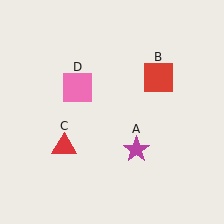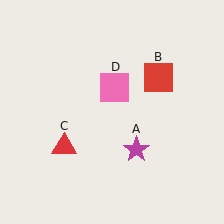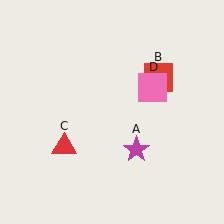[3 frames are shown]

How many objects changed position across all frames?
1 object changed position: pink square (object D).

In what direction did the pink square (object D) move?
The pink square (object D) moved right.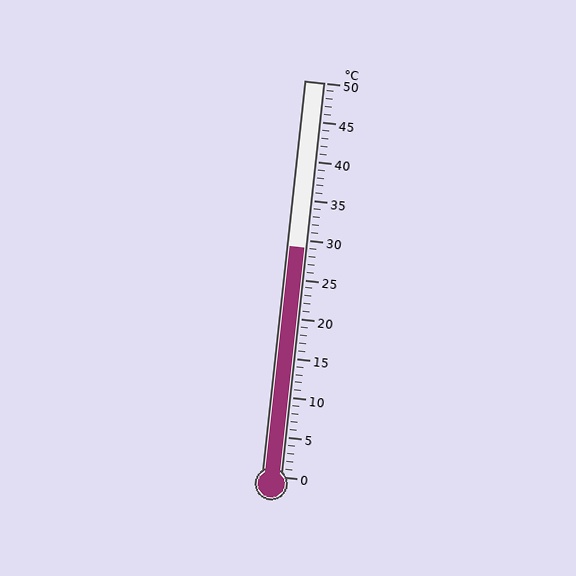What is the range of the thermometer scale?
The thermometer scale ranges from 0°C to 50°C.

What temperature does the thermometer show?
The thermometer shows approximately 29°C.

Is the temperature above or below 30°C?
The temperature is below 30°C.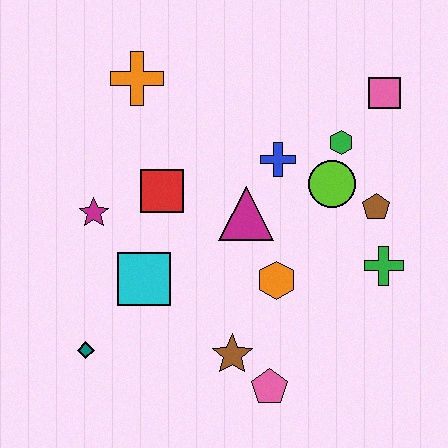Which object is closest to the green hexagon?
The lime circle is closest to the green hexagon.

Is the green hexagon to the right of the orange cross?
Yes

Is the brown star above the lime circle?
No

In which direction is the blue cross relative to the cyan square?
The blue cross is to the right of the cyan square.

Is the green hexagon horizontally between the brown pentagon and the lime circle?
Yes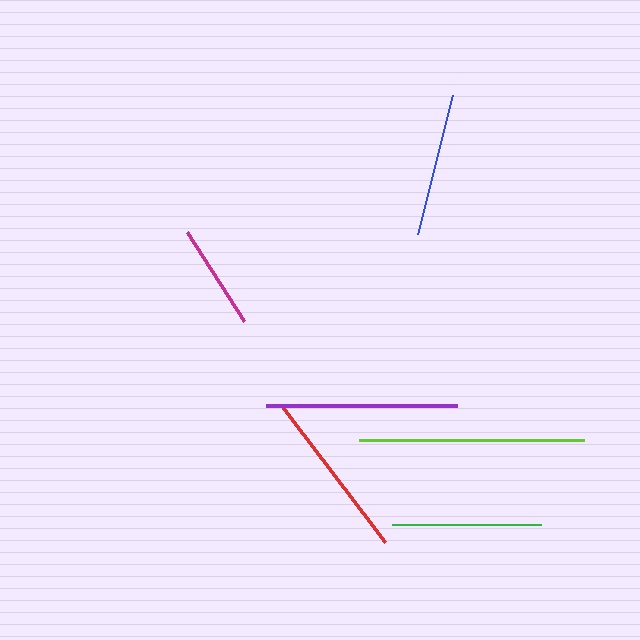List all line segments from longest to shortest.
From longest to shortest: lime, purple, red, green, blue, magenta.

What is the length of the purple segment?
The purple segment is approximately 192 pixels long.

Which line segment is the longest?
The lime line is the longest at approximately 225 pixels.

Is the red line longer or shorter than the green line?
The red line is longer than the green line.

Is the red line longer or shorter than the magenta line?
The red line is longer than the magenta line.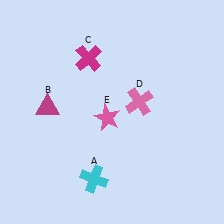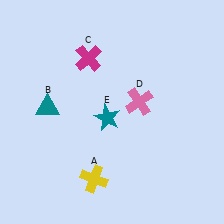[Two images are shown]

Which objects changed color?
A changed from cyan to yellow. B changed from magenta to teal. E changed from pink to teal.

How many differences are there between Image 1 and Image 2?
There are 3 differences between the two images.